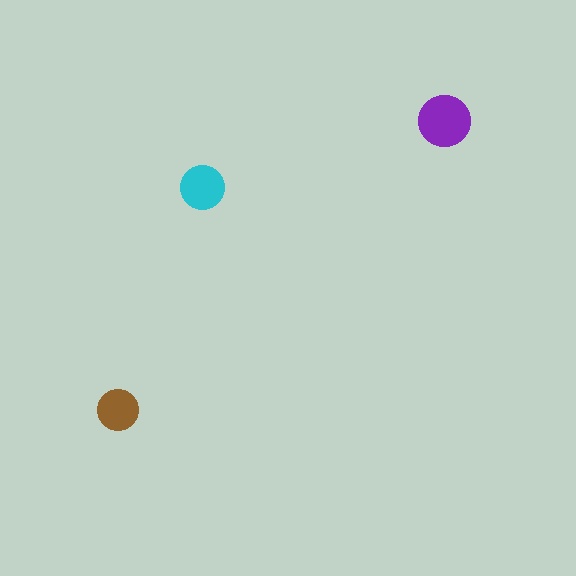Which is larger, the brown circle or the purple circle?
The purple one.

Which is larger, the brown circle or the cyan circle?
The cyan one.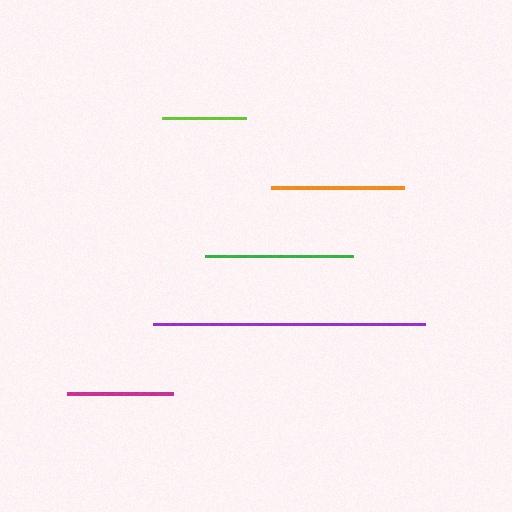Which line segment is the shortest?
The lime line is the shortest at approximately 84 pixels.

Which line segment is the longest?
The purple line is the longest at approximately 272 pixels.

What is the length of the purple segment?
The purple segment is approximately 272 pixels long.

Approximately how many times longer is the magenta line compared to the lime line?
The magenta line is approximately 1.3 times the length of the lime line.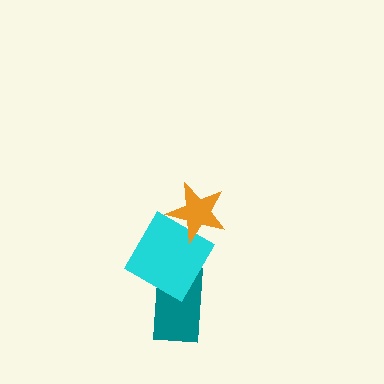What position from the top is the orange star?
The orange star is 1st from the top.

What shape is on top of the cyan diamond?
The orange star is on top of the cyan diamond.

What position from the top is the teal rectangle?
The teal rectangle is 3rd from the top.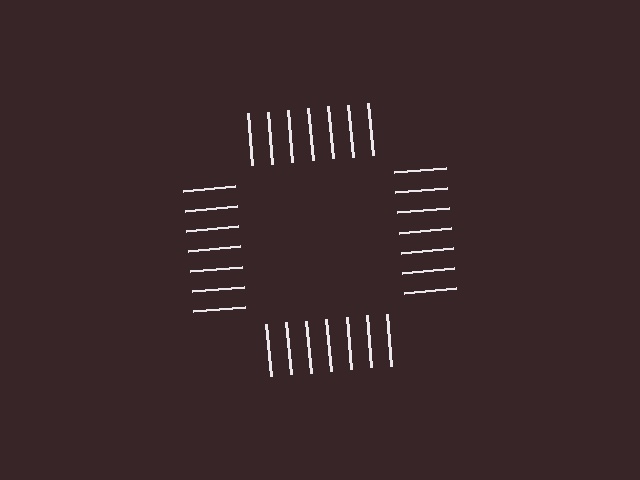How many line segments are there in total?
28 — 7 along each of the 4 edges.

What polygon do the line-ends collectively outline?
An illusory square — the line segments terminate on its edges but no continuous stroke is drawn.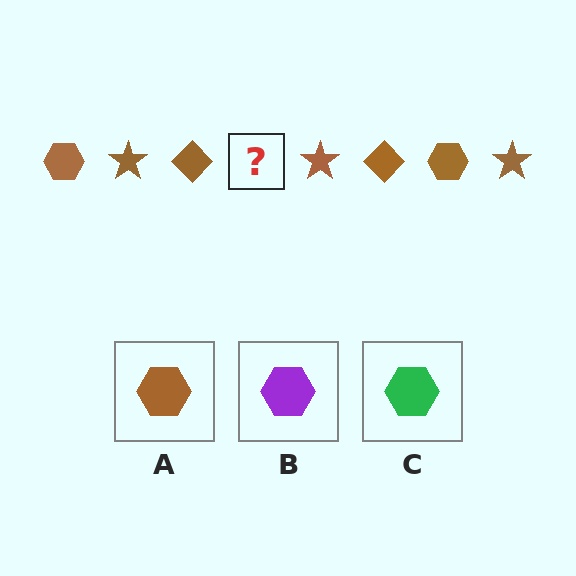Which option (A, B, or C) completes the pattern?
A.